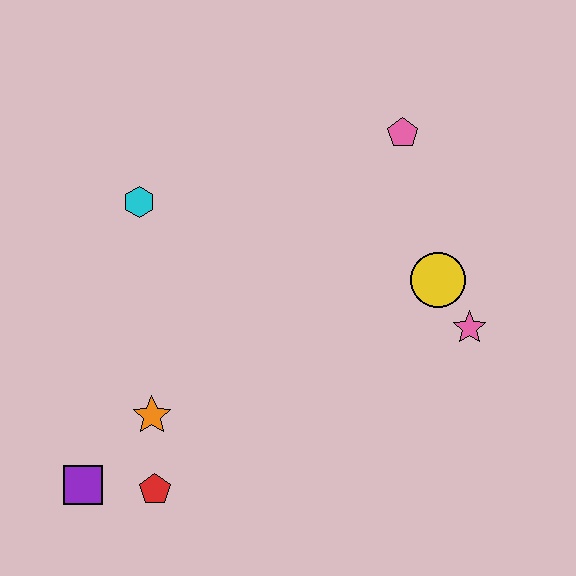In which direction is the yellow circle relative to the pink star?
The yellow circle is above the pink star.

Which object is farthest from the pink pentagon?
The purple square is farthest from the pink pentagon.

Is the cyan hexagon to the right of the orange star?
No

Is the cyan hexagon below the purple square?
No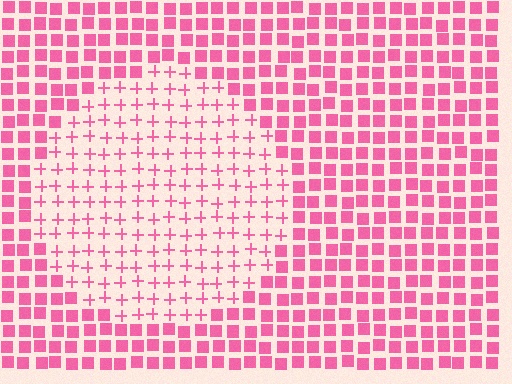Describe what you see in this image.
The image is filled with small pink elements arranged in a uniform grid. A circle-shaped region contains plus signs, while the surrounding area contains squares. The boundary is defined purely by the change in element shape.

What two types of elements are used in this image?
The image uses plus signs inside the circle region and squares outside it.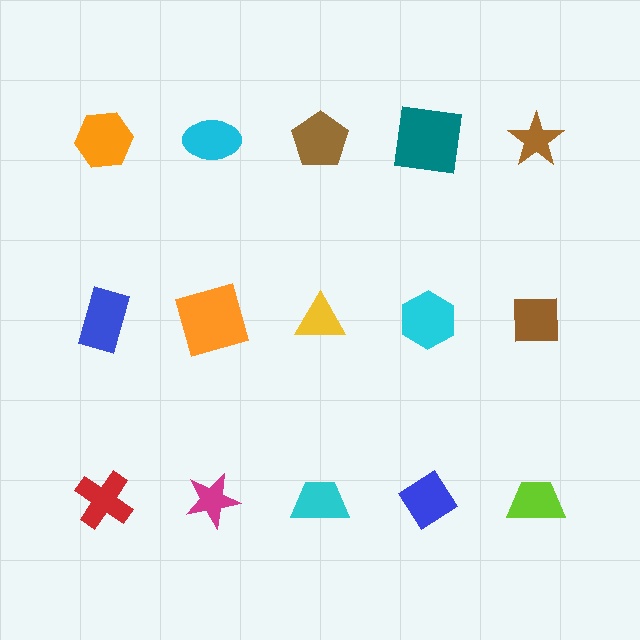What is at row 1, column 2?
A cyan ellipse.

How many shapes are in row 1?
5 shapes.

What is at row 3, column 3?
A cyan trapezoid.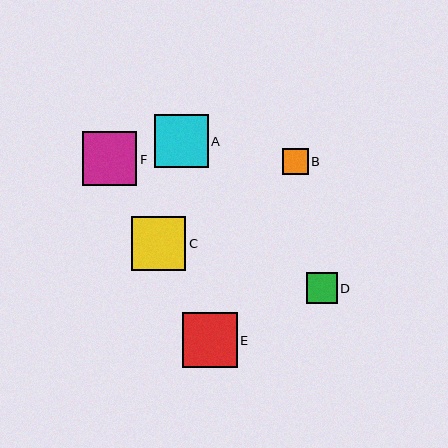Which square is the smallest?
Square B is the smallest with a size of approximately 26 pixels.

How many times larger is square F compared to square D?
Square F is approximately 1.7 times the size of square D.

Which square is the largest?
Square E is the largest with a size of approximately 55 pixels.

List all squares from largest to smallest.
From largest to smallest: E, F, A, C, D, B.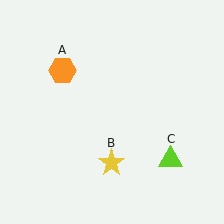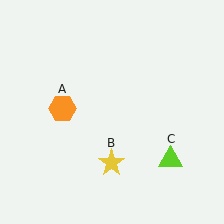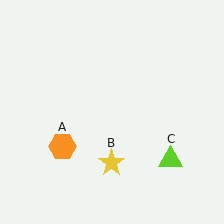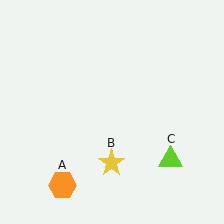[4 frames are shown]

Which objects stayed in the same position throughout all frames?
Yellow star (object B) and lime triangle (object C) remained stationary.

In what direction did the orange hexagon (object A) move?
The orange hexagon (object A) moved down.